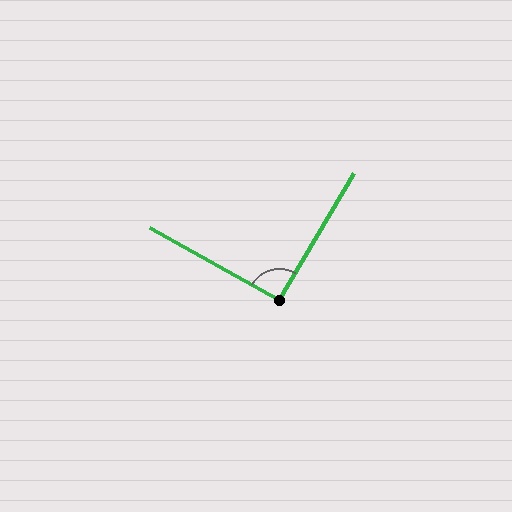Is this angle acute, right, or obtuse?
It is approximately a right angle.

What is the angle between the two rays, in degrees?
Approximately 92 degrees.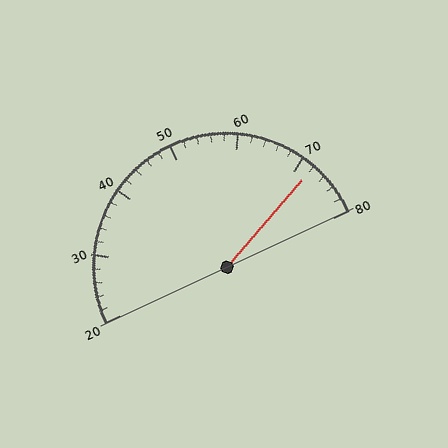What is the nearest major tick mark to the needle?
The nearest major tick mark is 70.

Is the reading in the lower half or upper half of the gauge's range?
The reading is in the upper half of the range (20 to 80).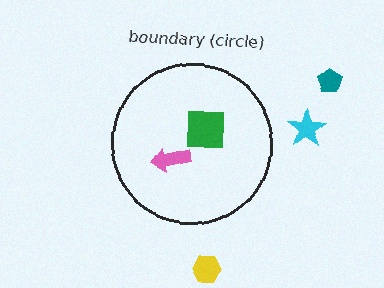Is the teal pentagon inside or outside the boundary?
Outside.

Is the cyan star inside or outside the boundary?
Outside.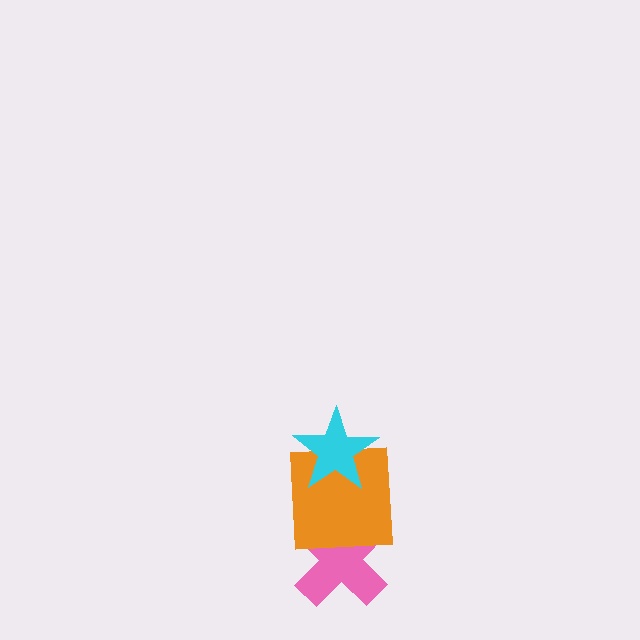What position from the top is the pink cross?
The pink cross is 3rd from the top.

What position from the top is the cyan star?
The cyan star is 1st from the top.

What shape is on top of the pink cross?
The orange square is on top of the pink cross.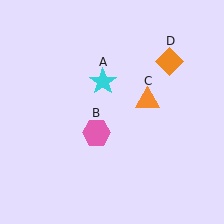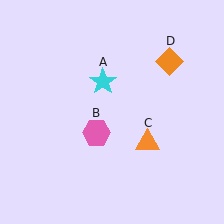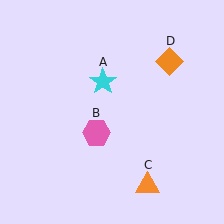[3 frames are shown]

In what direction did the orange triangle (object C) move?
The orange triangle (object C) moved down.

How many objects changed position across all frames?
1 object changed position: orange triangle (object C).